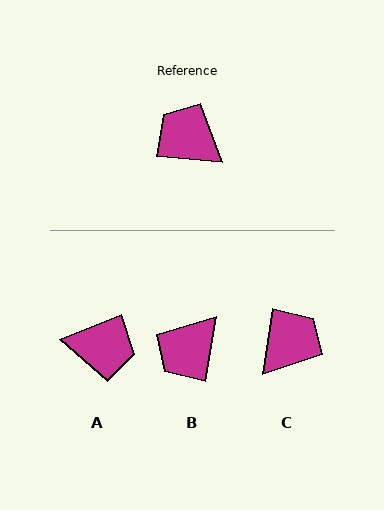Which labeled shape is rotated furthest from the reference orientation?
A, about 152 degrees away.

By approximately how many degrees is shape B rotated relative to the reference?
Approximately 86 degrees counter-clockwise.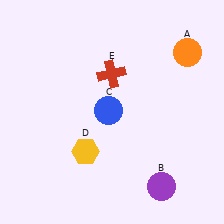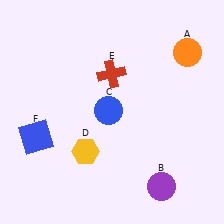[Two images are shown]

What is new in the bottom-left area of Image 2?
A blue square (F) was added in the bottom-left area of Image 2.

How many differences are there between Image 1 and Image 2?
There is 1 difference between the two images.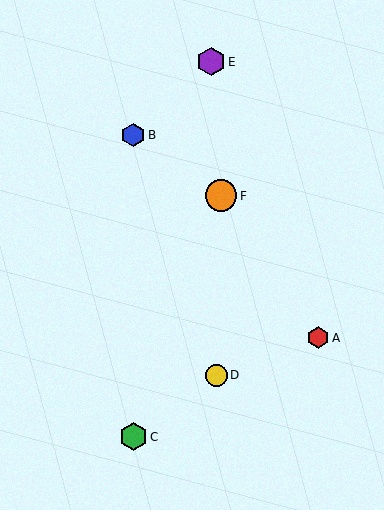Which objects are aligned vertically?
Objects B, C are aligned vertically.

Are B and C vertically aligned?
Yes, both are at x≈133.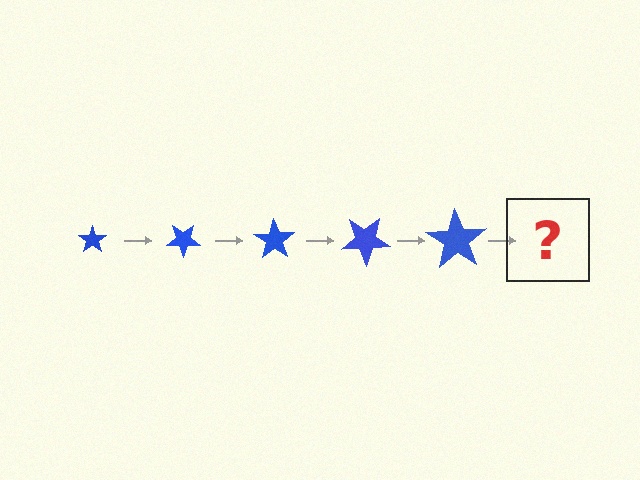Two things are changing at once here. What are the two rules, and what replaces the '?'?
The two rules are that the star grows larger each step and it rotates 35 degrees each step. The '?' should be a star, larger than the previous one and rotated 175 degrees from the start.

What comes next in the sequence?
The next element should be a star, larger than the previous one and rotated 175 degrees from the start.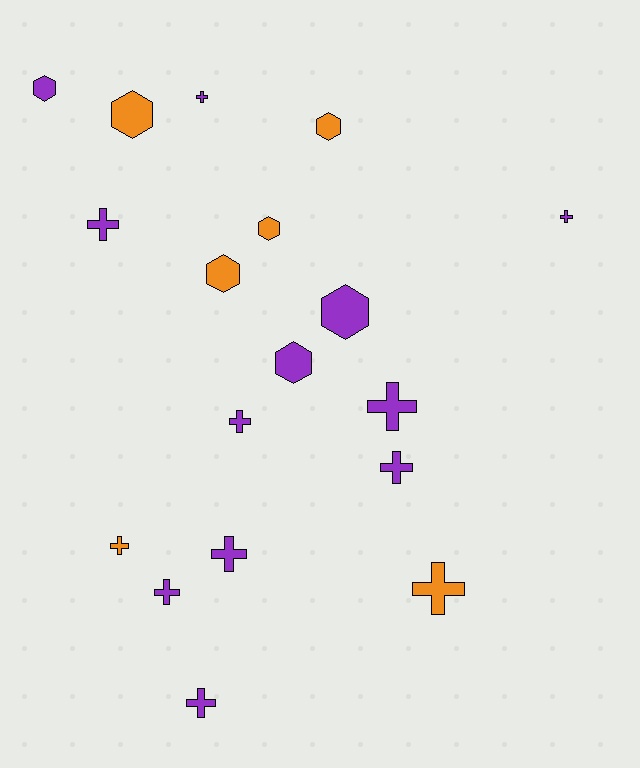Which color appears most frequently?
Purple, with 12 objects.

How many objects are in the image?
There are 18 objects.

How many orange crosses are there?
There are 2 orange crosses.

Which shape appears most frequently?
Cross, with 11 objects.